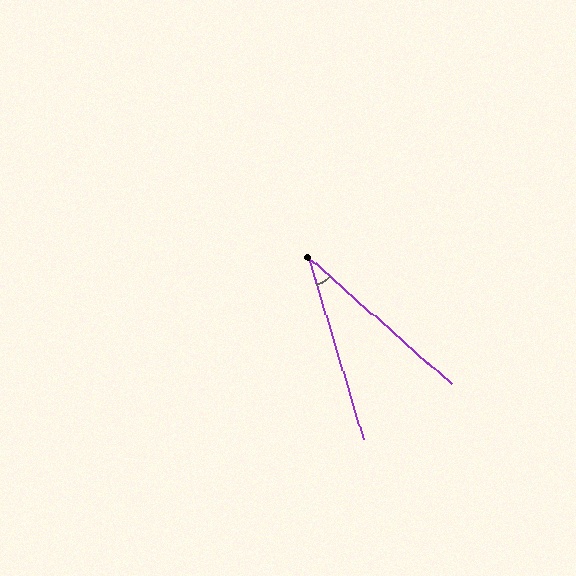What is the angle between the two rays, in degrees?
Approximately 32 degrees.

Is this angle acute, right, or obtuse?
It is acute.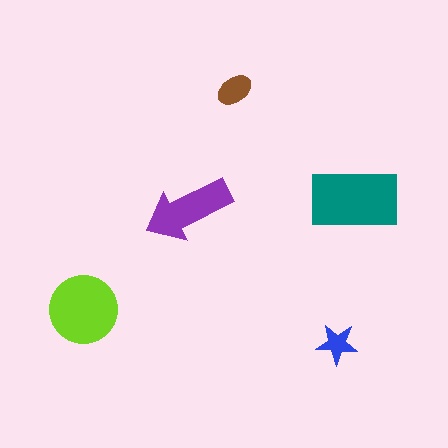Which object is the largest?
The teal rectangle.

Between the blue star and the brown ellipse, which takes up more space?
The brown ellipse.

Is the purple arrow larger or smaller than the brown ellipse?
Larger.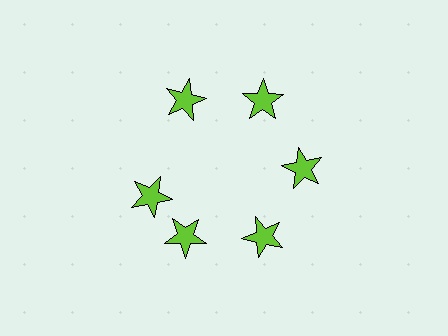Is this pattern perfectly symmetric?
No. The 6 lime stars are arranged in a ring, but one element near the 9 o'clock position is rotated out of alignment along the ring, breaking the 6-fold rotational symmetry.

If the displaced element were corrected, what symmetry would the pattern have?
It would have 6-fold rotational symmetry — the pattern would map onto itself every 60 degrees.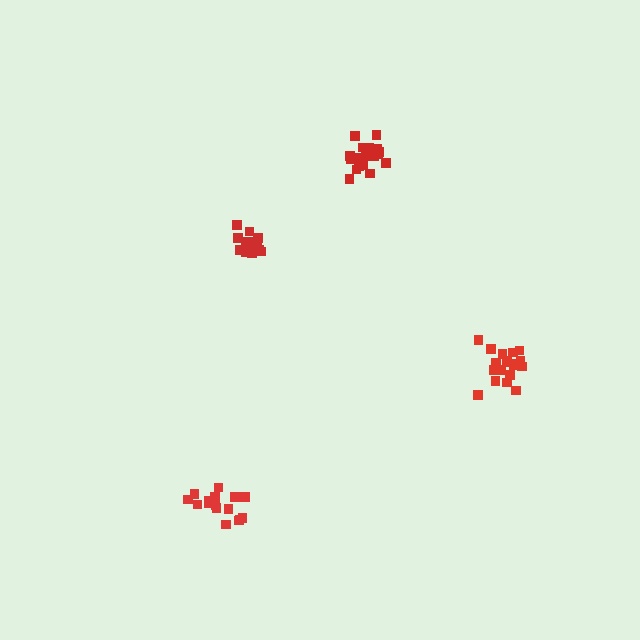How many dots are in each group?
Group 1: 19 dots, Group 2: 17 dots, Group 3: 21 dots, Group 4: 16 dots (73 total).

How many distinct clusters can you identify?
There are 4 distinct clusters.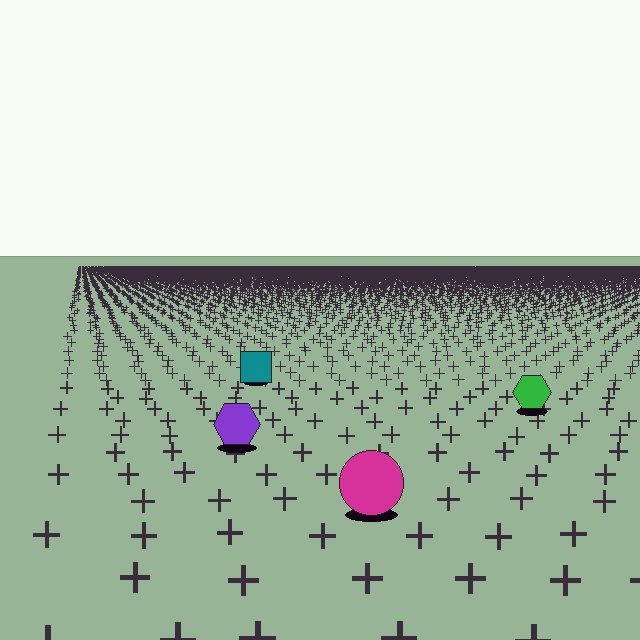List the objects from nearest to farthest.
From nearest to farthest: the magenta circle, the purple hexagon, the green hexagon, the teal square.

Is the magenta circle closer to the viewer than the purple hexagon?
Yes. The magenta circle is closer — you can tell from the texture gradient: the ground texture is coarser near it.